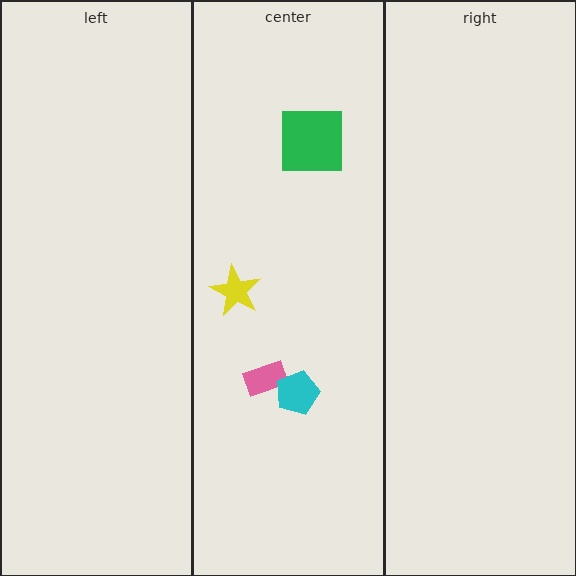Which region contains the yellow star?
The center region.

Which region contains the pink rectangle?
The center region.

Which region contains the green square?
The center region.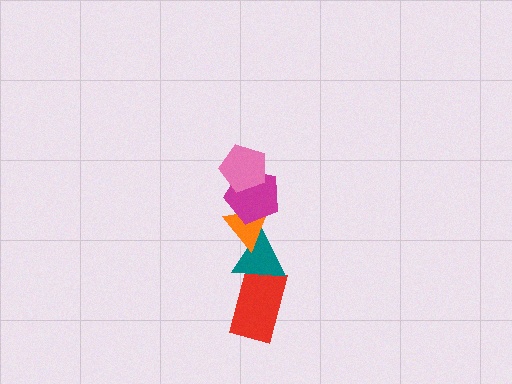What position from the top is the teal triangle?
The teal triangle is 4th from the top.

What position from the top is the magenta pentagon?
The magenta pentagon is 2nd from the top.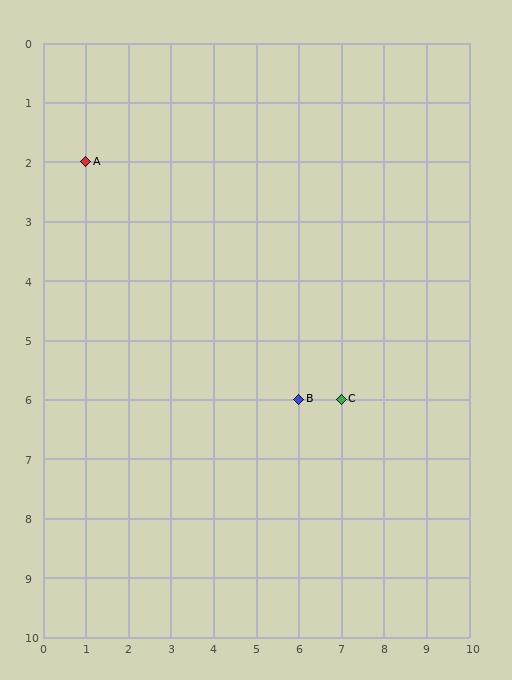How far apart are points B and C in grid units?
Points B and C are 1 column apart.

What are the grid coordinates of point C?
Point C is at grid coordinates (7, 6).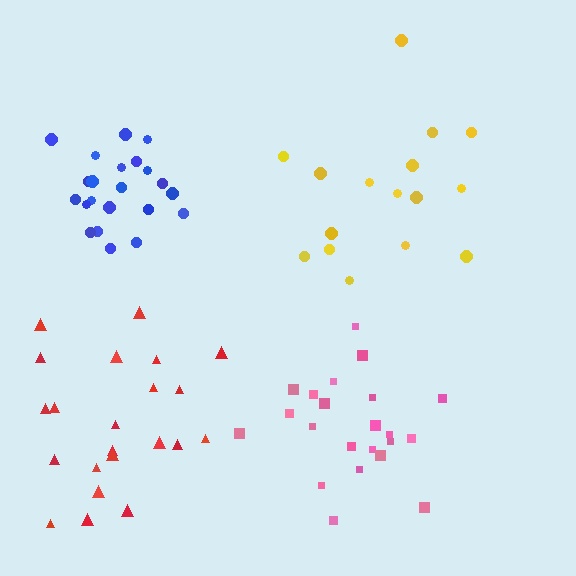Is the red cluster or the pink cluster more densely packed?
Pink.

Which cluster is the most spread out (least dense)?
Yellow.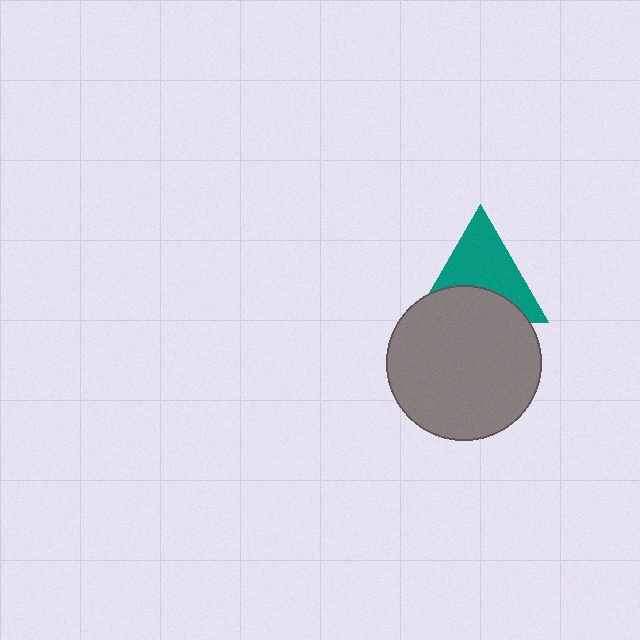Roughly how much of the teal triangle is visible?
About half of it is visible (roughly 60%).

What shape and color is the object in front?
The object in front is a gray circle.